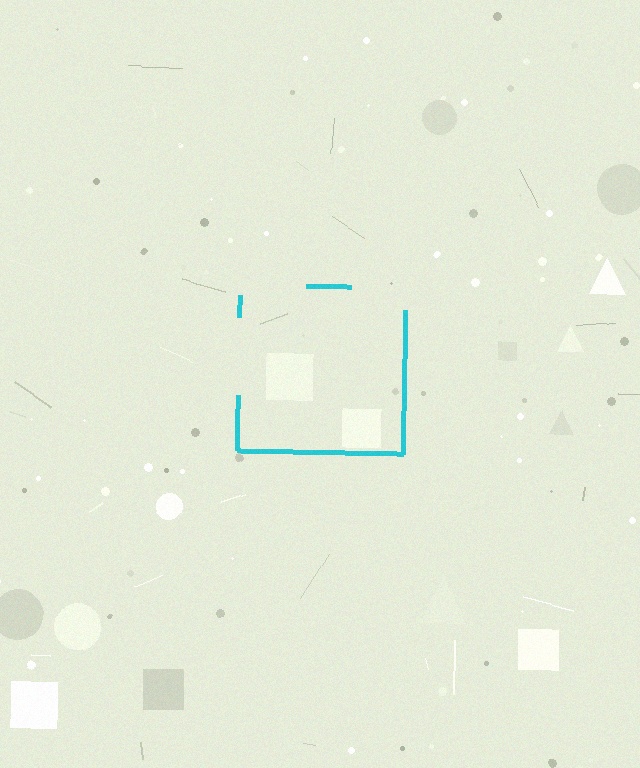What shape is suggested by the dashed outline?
The dashed outline suggests a square.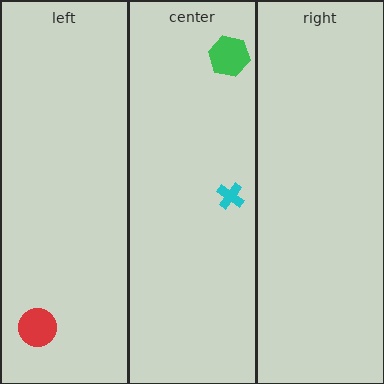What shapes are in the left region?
The red circle.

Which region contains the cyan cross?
The center region.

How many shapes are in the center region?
2.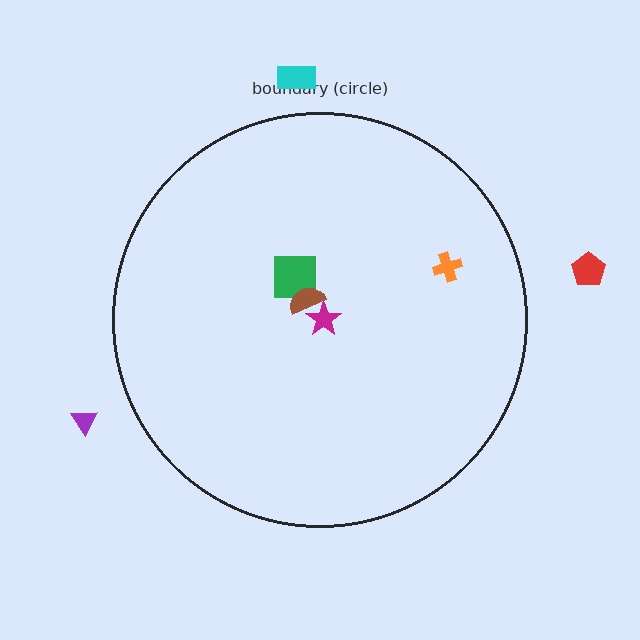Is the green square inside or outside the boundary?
Inside.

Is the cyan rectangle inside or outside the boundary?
Outside.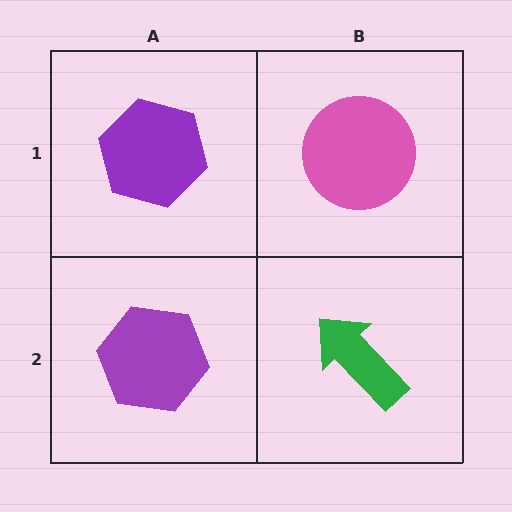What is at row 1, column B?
A pink circle.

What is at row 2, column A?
A purple hexagon.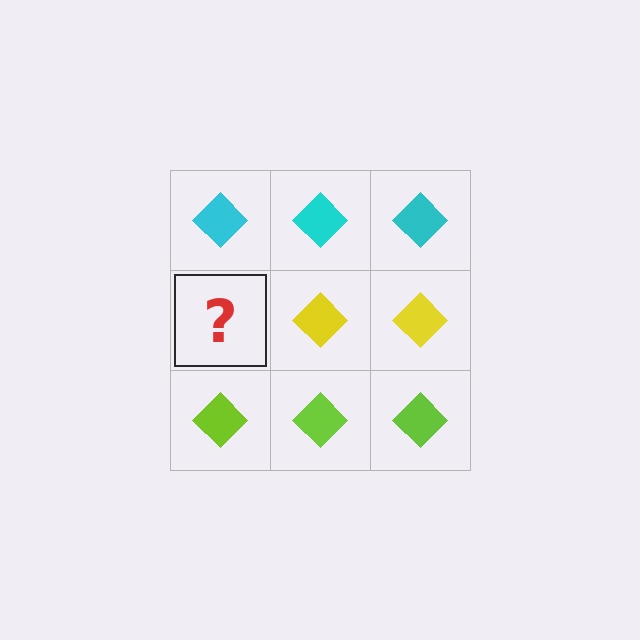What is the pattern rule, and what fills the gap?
The rule is that each row has a consistent color. The gap should be filled with a yellow diamond.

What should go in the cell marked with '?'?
The missing cell should contain a yellow diamond.